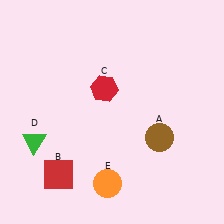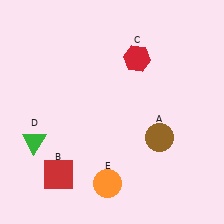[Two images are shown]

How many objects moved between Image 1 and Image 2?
1 object moved between the two images.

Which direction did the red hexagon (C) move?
The red hexagon (C) moved right.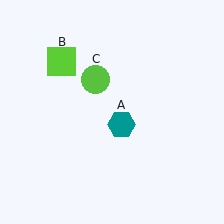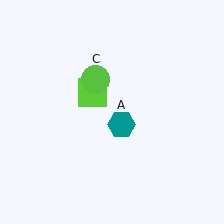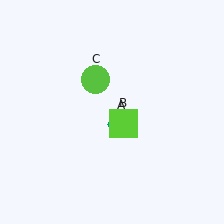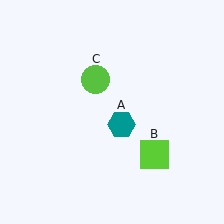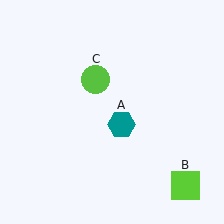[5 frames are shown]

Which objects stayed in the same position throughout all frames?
Teal hexagon (object A) and lime circle (object C) remained stationary.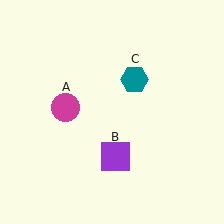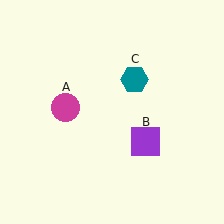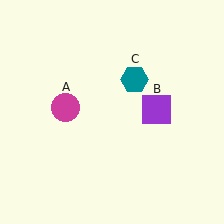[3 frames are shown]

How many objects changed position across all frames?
1 object changed position: purple square (object B).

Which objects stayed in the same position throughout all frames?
Magenta circle (object A) and teal hexagon (object C) remained stationary.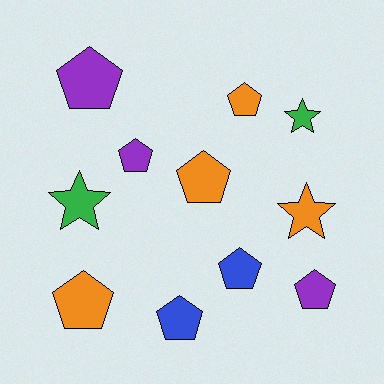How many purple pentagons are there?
There are 3 purple pentagons.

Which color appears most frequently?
Orange, with 4 objects.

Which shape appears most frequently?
Pentagon, with 8 objects.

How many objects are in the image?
There are 11 objects.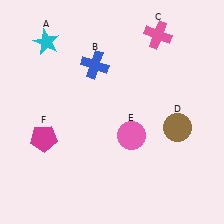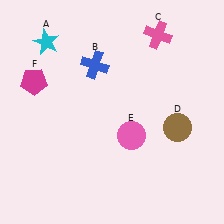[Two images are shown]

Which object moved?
The magenta pentagon (F) moved up.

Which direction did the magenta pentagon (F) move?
The magenta pentagon (F) moved up.